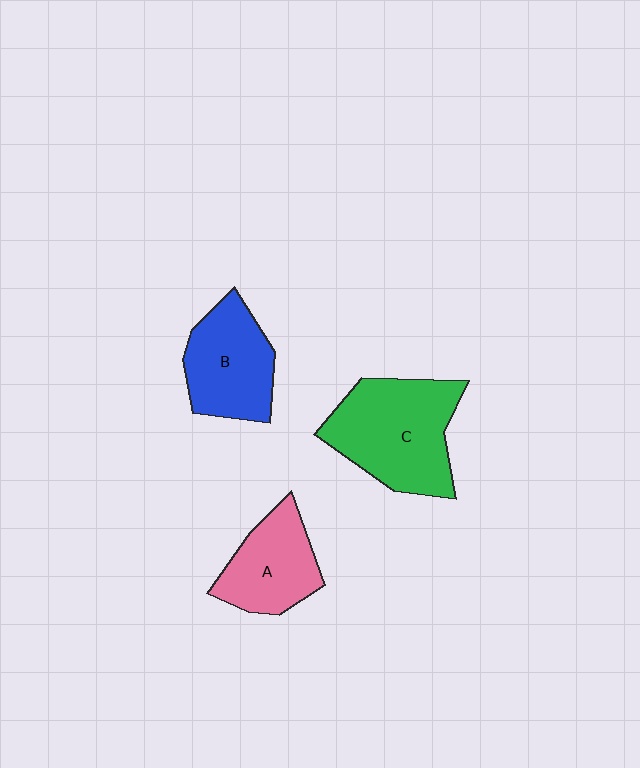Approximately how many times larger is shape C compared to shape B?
Approximately 1.4 times.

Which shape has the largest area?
Shape C (green).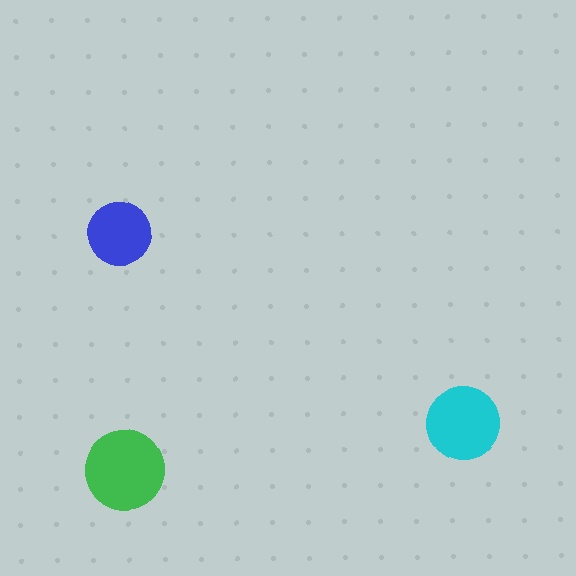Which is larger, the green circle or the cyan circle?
The green one.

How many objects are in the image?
There are 3 objects in the image.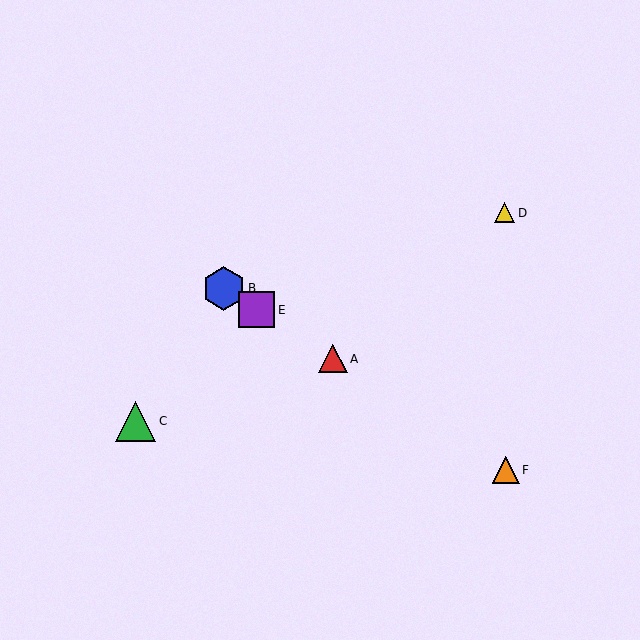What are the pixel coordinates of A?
Object A is at (333, 359).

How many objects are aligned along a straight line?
4 objects (A, B, E, F) are aligned along a straight line.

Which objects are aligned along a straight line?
Objects A, B, E, F are aligned along a straight line.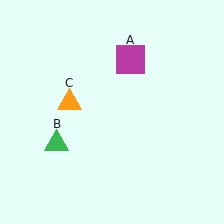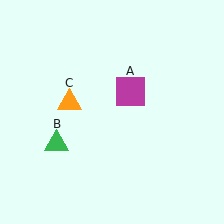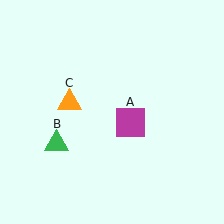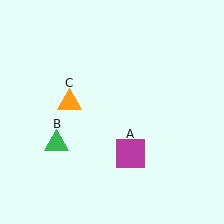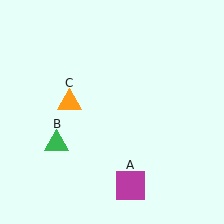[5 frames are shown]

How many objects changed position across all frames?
1 object changed position: magenta square (object A).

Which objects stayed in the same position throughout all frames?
Green triangle (object B) and orange triangle (object C) remained stationary.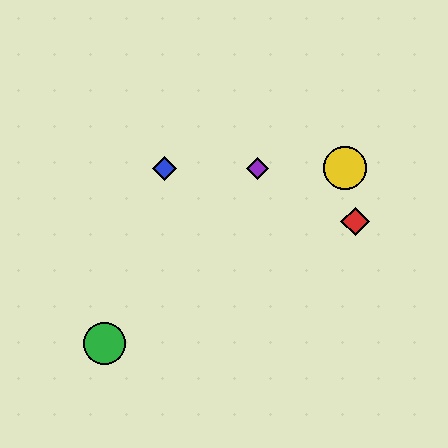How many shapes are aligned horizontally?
3 shapes (the blue diamond, the yellow circle, the purple diamond) are aligned horizontally.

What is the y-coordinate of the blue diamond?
The blue diamond is at y≈168.